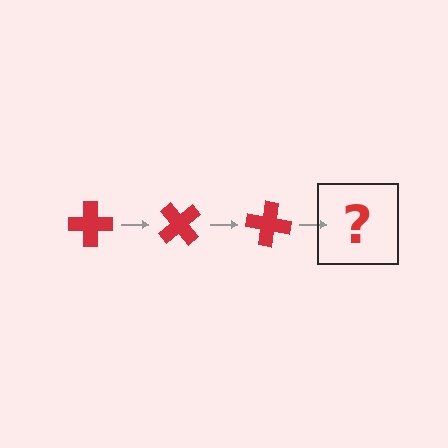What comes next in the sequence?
The next element should be a red cross rotated 150 degrees.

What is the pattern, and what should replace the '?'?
The pattern is that the cross rotates 50 degrees each step. The '?' should be a red cross rotated 150 degrees.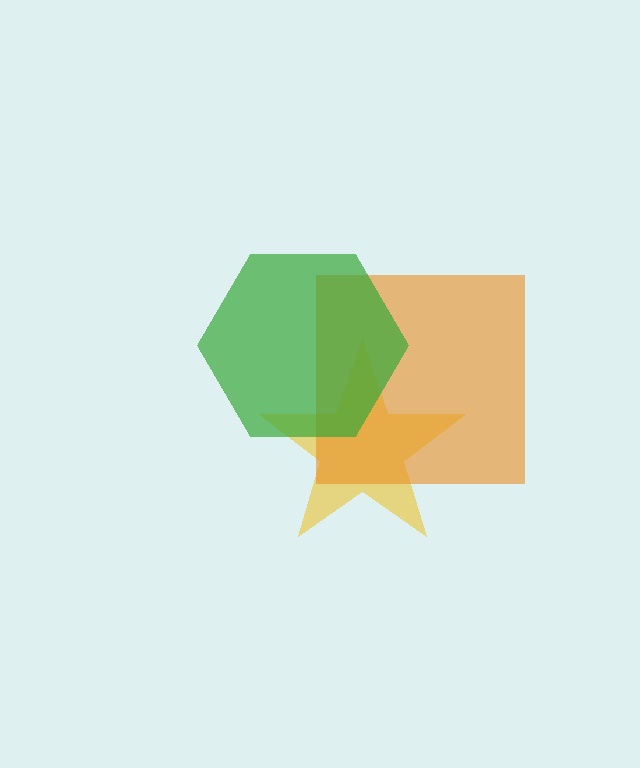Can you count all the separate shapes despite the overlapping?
Yes, there are 3 separate shapes.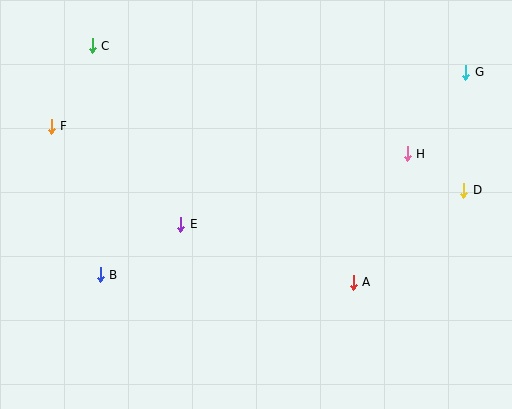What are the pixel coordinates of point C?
Point C is at (92, 46).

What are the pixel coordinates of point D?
Point D is at (464, 190).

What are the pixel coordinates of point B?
Point B is at (100, 275).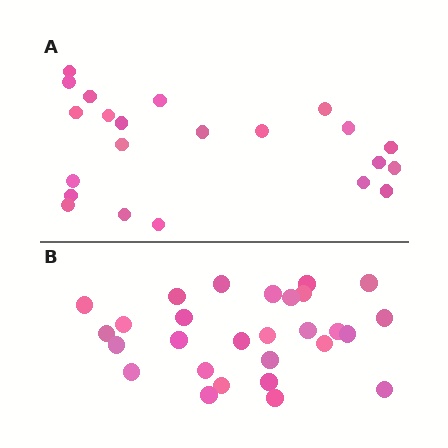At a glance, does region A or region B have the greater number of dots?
Region B (the bottom region) has more dots.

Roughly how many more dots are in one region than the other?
Region B has about 6 more dots than region A.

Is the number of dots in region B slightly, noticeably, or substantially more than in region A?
Region B has noticeably more, but not dramatically so. The ratio is roughly 1.3 to 1.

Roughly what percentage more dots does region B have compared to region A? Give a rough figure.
About 25% more.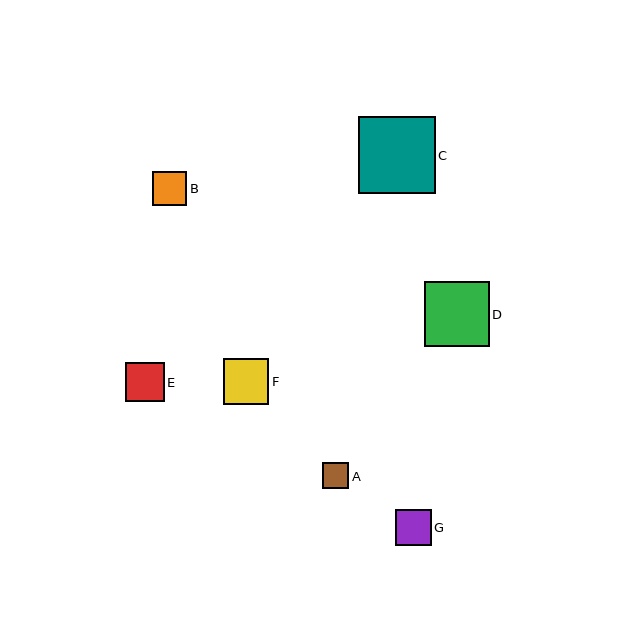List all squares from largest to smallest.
From largest to smallest: C, D, F, E, G, B, A.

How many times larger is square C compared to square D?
Square C is approximately 1.2 times the size of square D.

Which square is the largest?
Square C is the largest with a size of approximately 77 pixels.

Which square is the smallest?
Square A is the smallest with a size of approximately 26 pixels.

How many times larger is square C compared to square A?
Square C is approximately 2.9 times the size of square A.